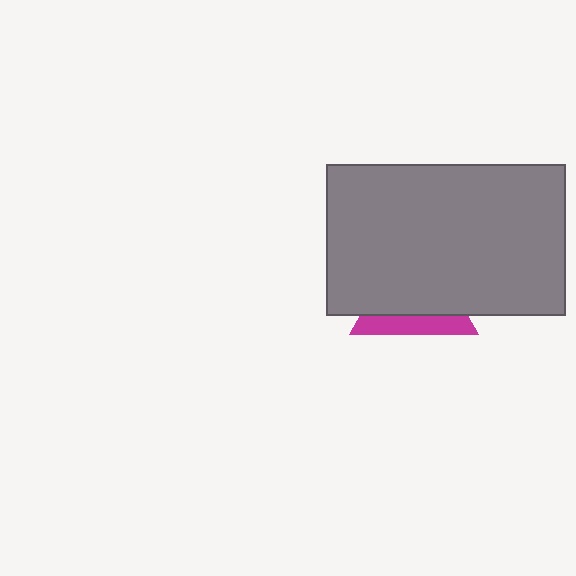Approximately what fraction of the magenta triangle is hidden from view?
Roughly 68% of the magenta triangle is hidden behind the gray rectangle.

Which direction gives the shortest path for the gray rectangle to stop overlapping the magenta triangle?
Moving up gives the shortest separation.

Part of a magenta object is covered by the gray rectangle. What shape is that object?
It is a triangle.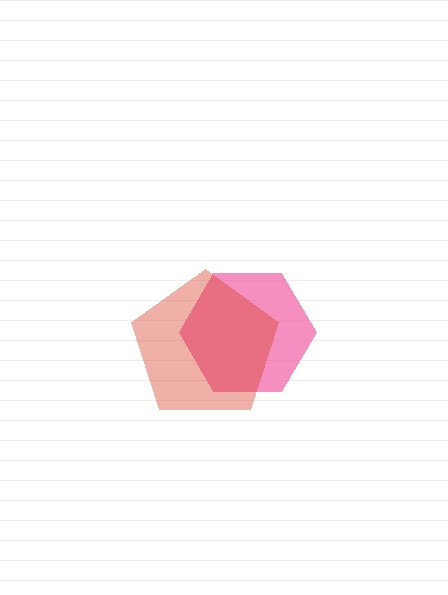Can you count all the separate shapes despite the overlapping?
Yes, there are 2 separate shapes.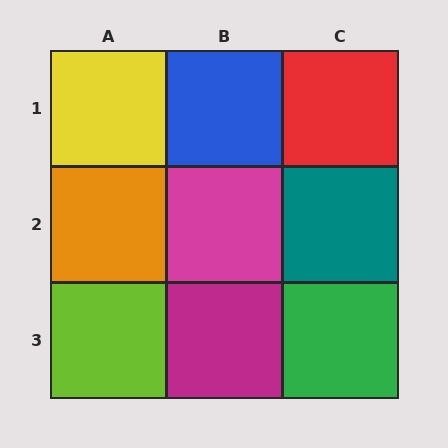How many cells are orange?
1 cell is orange.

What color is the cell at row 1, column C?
Red.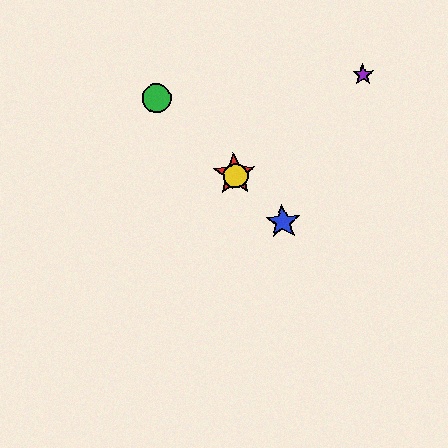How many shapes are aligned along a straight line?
4 shapes (the red star, the blue star, the green circle, the yellow circle) are aligned along a straight line.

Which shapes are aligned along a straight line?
The red star, the blue star, the green circle, the yellow circle are aligned along a straight line.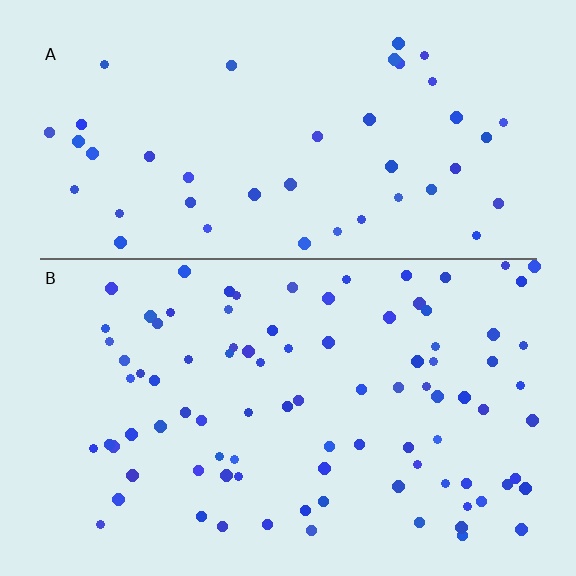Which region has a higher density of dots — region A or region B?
B (the bottom).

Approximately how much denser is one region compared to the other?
Approximately 2.1× — region B over region A.